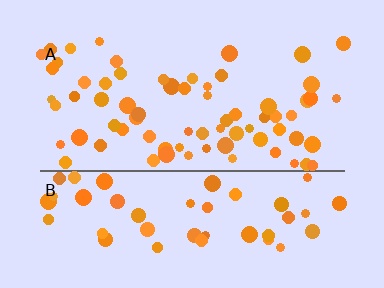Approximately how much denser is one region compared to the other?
Approximately 1.3× — region A over region B.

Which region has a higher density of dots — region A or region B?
A (the top).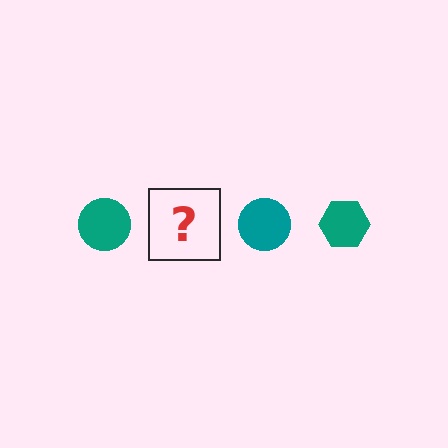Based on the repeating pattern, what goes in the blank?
The blank should be a teal hexagon.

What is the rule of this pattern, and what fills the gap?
The rule is that the pattern cycles through circle, hexagon shapes in teal. The gap should be filled with a teal hexagon.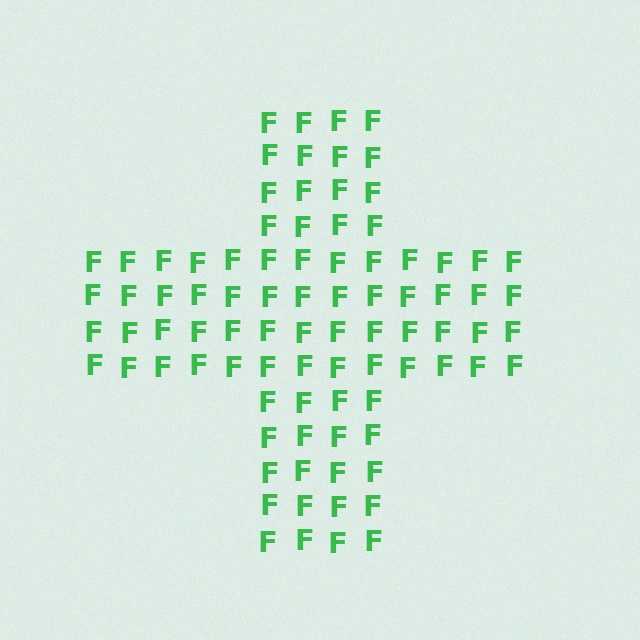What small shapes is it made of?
It is made of small letter F's.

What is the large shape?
The large shape is a cross.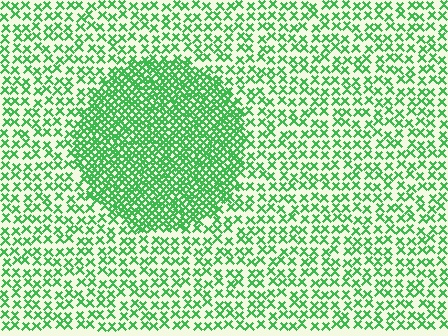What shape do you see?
I see a circle.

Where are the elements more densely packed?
The elements are more densely packed inside the circle boundary.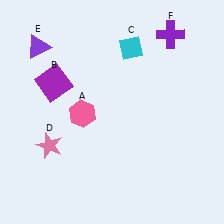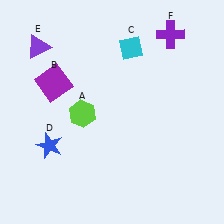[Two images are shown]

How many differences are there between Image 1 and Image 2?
There are 2 differences between the two images.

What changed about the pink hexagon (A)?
In Image 1, A is pink. In Image 2, it changed to lime.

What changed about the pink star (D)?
In Image 1, D is pink. In Image 2, it changed to blue.